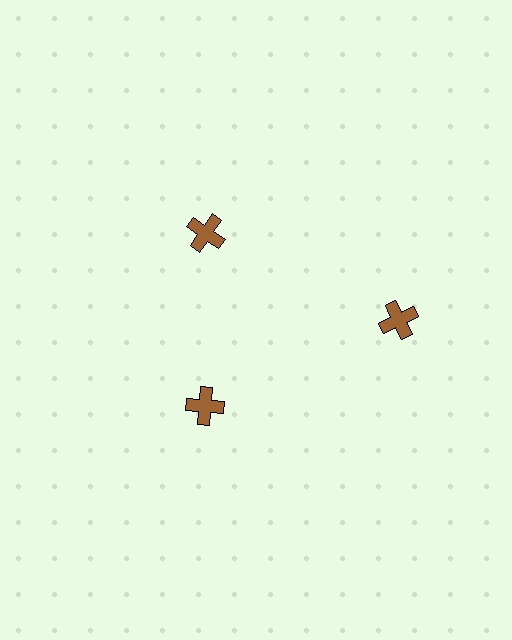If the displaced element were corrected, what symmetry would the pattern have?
It would have 3-fold rotational symmetry — the pattern would map onto itself every 120 degrees.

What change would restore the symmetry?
The symmetry would be restored by moving it inward, back onto the ring so that all 3 crosses sit at equal angles and equal distance from the center.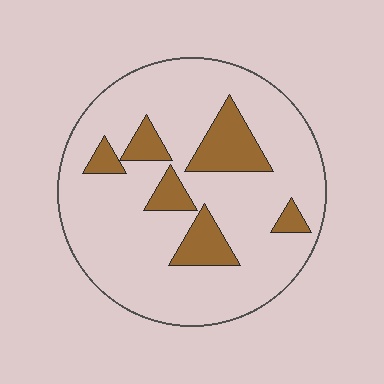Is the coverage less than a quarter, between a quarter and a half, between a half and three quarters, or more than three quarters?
Less than a quarter.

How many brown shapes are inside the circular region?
6.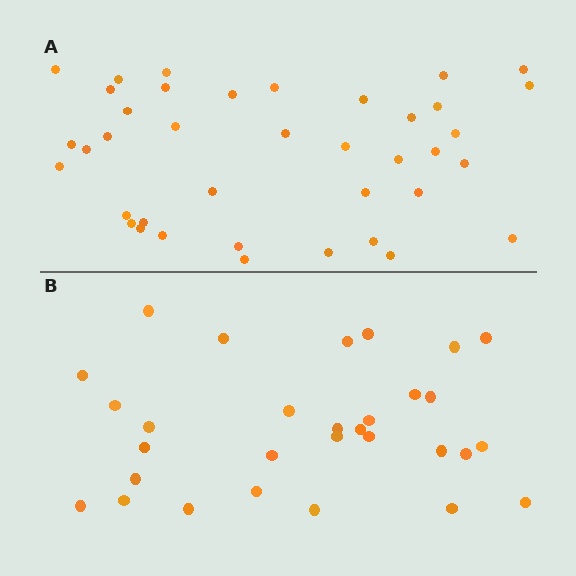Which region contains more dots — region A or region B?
Region A (the top region) has more dots.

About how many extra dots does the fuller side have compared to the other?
Region A has roughly 8 or so more dots than region B.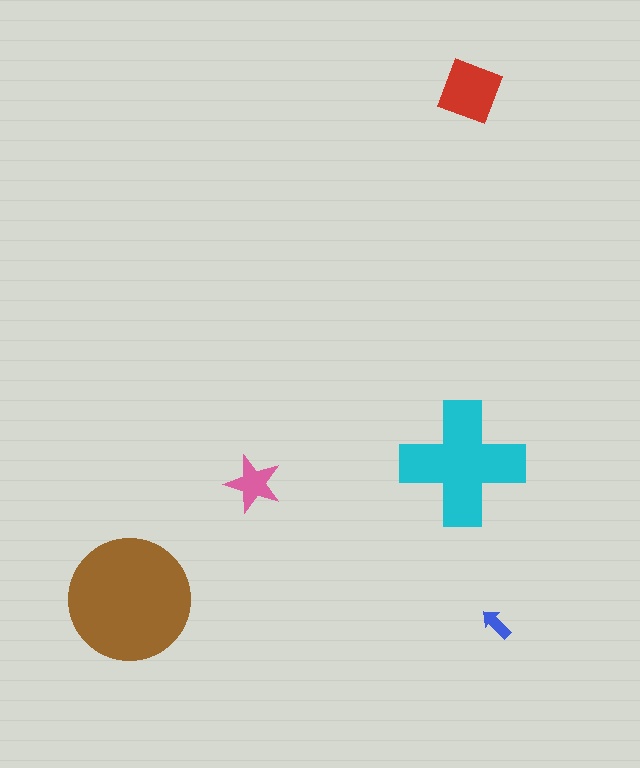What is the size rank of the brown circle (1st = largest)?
1st.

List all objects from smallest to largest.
The blue arrow, the pink star, the red diamond, the cyan cross, the brown circle.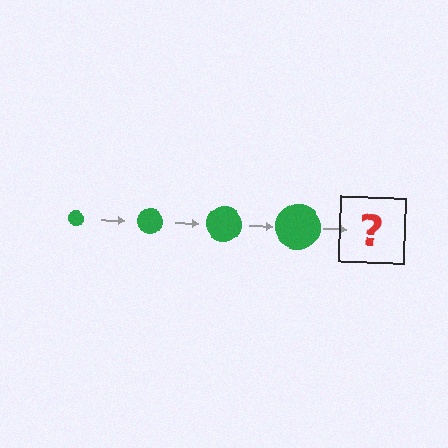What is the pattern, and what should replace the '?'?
The pattern is that the circle gets progressively larger each step. The '?' should be a green circle, larger than the previous one.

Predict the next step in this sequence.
The next step is a green circle, larger than the previous one.